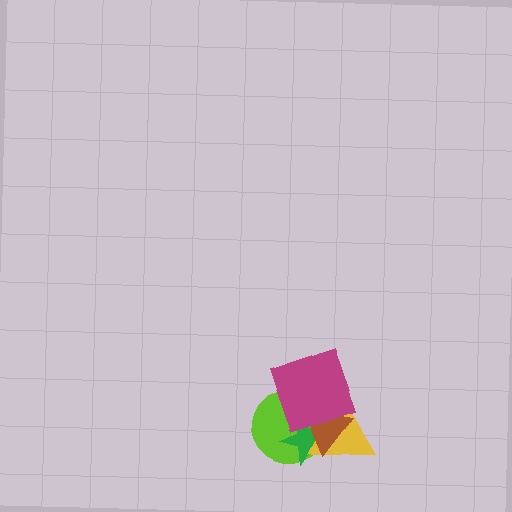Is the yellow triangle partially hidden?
Yes, it is partially covered by another shape.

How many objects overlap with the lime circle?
4 objects overlap with the lime circle.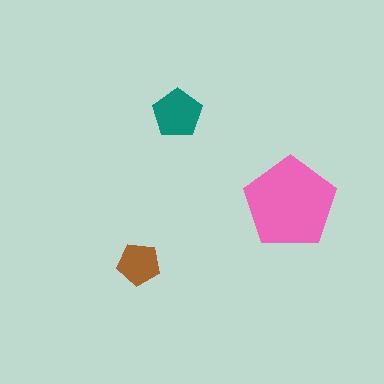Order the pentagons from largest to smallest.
the pink one, the teal one, the brown one.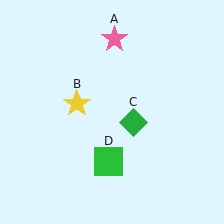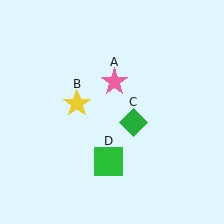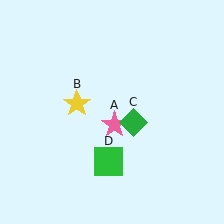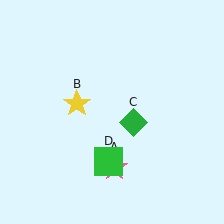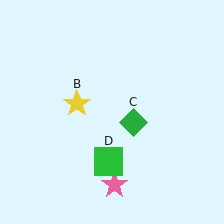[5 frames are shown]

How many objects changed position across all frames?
1 object changed position: pink star (object A).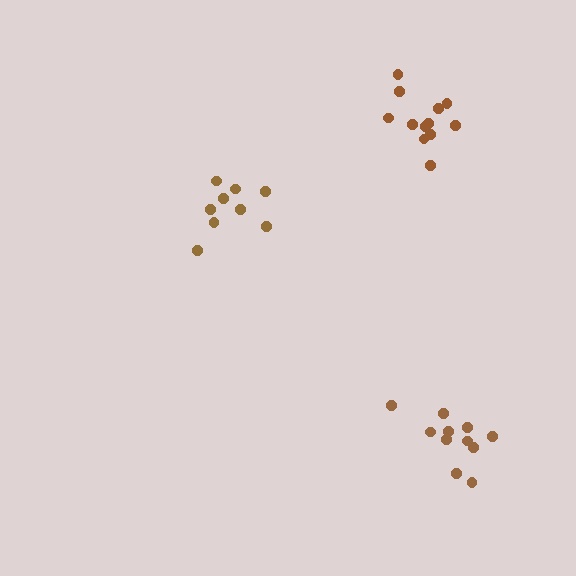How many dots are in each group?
Group 1: 12 dots, Group 2: 9 dots, Group 3: 11 dots (32 total).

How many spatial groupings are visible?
There are 3 spatial groupings.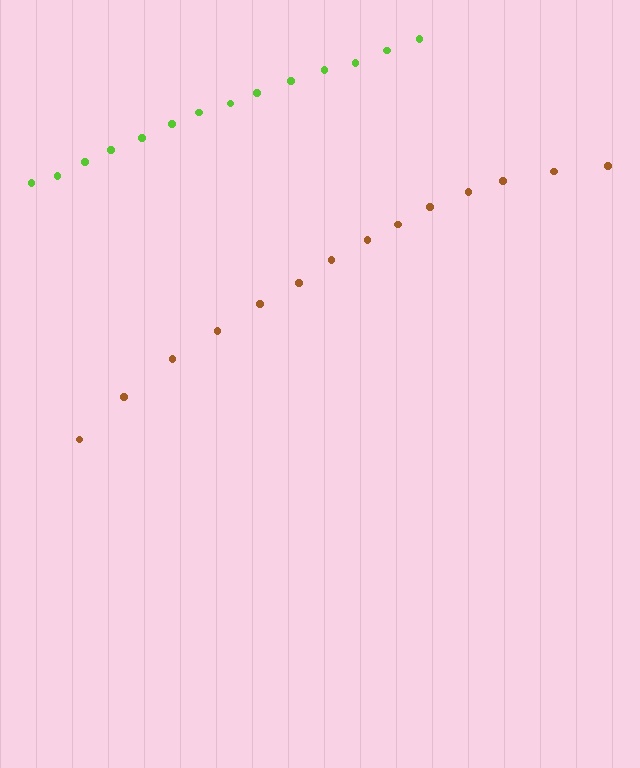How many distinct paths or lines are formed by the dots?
There are 2 distinct paths.